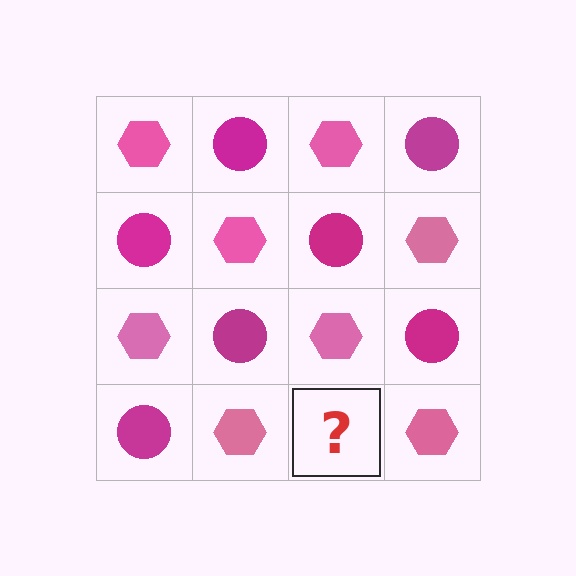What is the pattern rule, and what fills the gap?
The rule is that it alternates pink hexagon and magenta circle in a checkerboard pattern. The gap should be filled with a magenta circle.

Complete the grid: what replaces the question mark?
The question mark should be replaced with a magenta circle.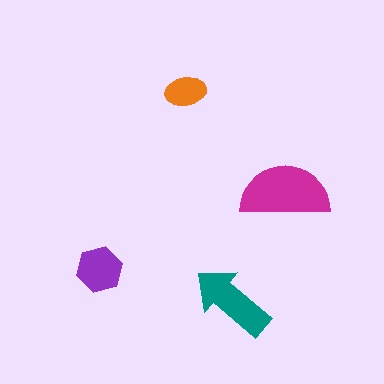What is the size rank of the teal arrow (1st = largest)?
2nd.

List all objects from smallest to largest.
The orange ellipse, the purple hexagon, the teal arrow, the magenta semicircle.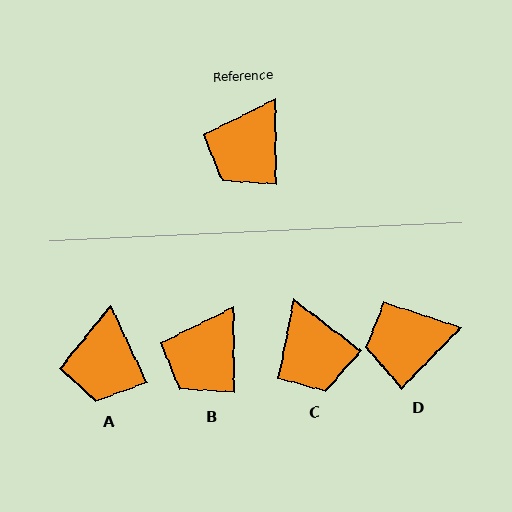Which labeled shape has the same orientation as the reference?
B.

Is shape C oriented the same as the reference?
No, it is off by about 52 degrees.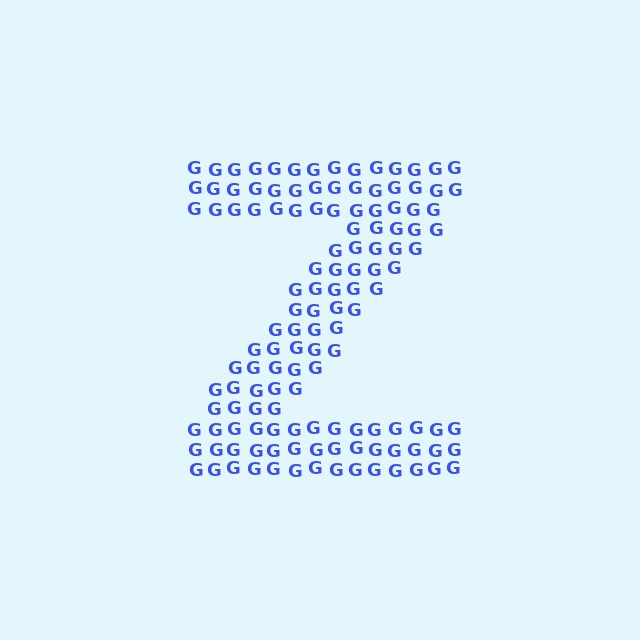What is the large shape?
The large shape is the letter Z.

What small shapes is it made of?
It is made of small letter G's.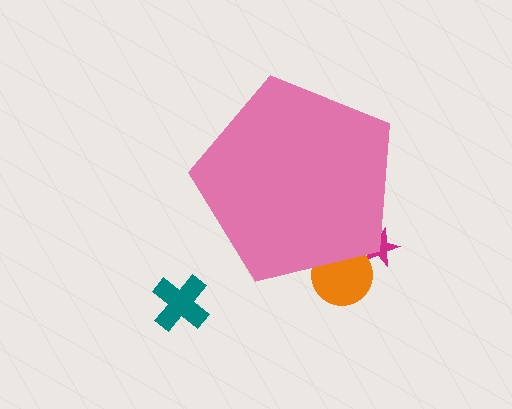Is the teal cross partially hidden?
No, the teal cross is fully visible.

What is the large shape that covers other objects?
A pink pentagon.